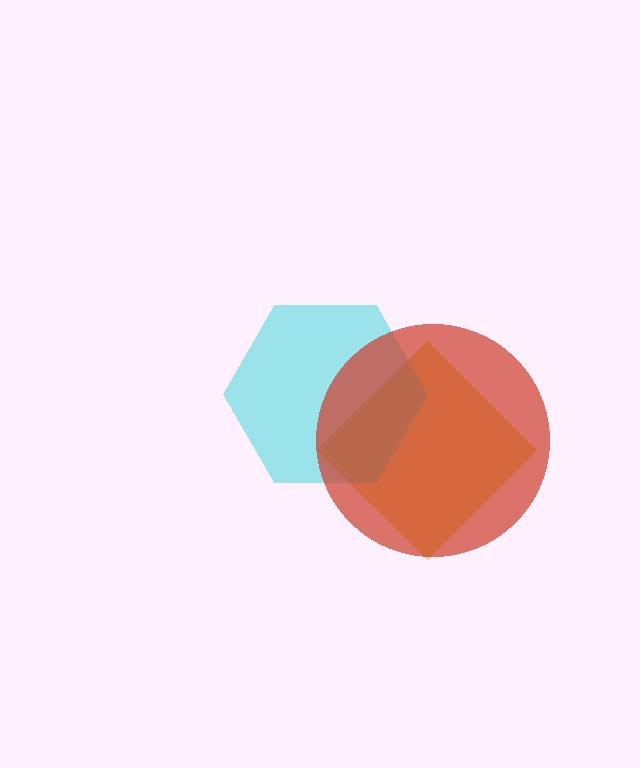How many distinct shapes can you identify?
There are 3 distinct shapes: a yellow diamond, a cyan hexagon, a red circle.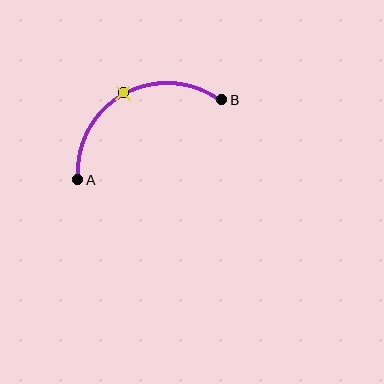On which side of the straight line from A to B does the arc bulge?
The arc bulges above the straight line connecting A and B.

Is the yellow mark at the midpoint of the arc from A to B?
Yes. The yellow mark lies on the arc at equal arc-length from both A and B — it is the arc midpoint.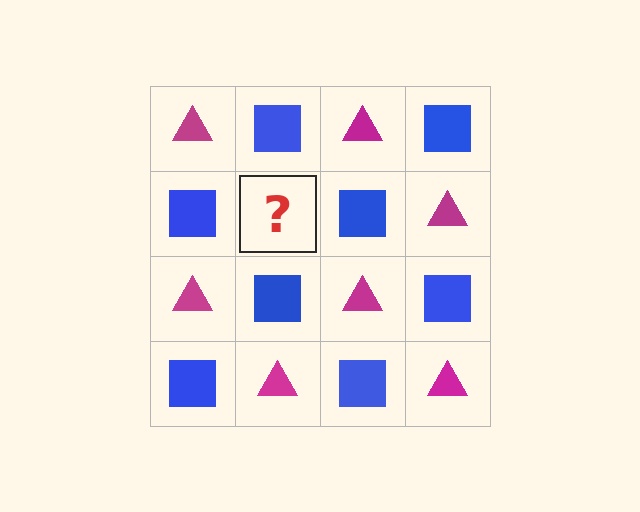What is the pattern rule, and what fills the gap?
The rule is that it alternates magenta triangle and blue square in a checkerboard pattern. The gap should be filled with a magenta triangle.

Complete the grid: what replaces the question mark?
The question mark should be replaced with a magenta triangle.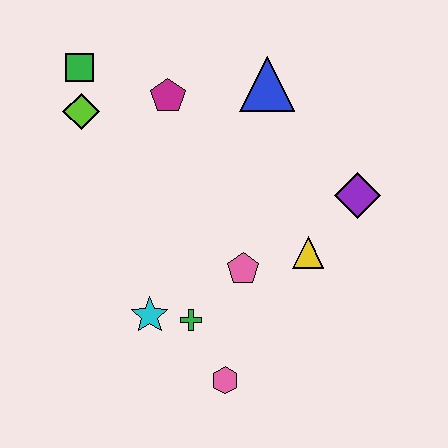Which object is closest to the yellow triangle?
The pink pentagon is closest to the yellow triangle.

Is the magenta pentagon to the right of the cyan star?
Yes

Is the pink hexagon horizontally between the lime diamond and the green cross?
No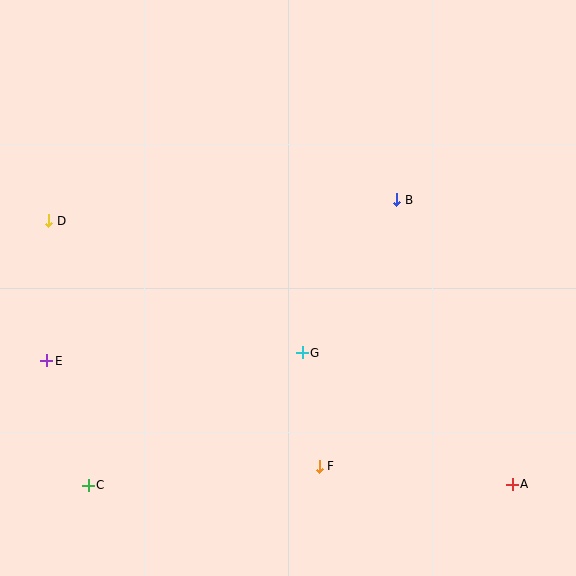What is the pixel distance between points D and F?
The distance between D and F is 365 pixels.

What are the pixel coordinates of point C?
Point C is at (88, 485).